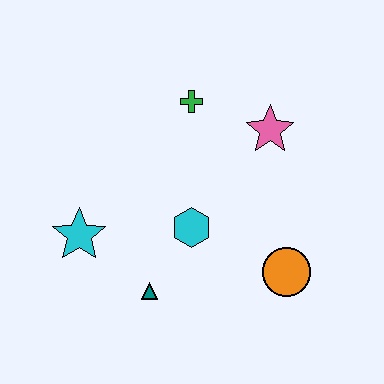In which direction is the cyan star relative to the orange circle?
The cyan star is to the left of the orange circle.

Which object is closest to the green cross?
The pink star is closest to the green cross.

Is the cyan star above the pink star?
No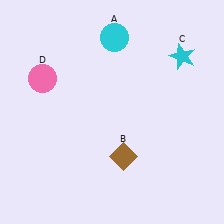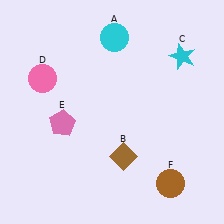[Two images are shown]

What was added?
A pink pentagon (E), a brown circle (F) were added in Image 2.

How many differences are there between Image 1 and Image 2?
There are 2 differences between the two images.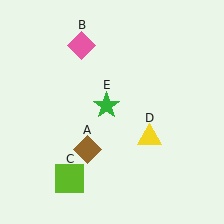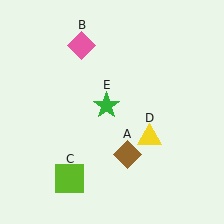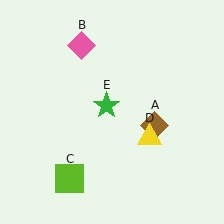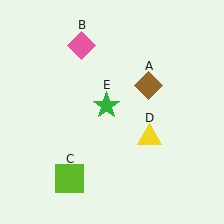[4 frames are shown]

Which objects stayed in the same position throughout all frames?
Pink diamond (object B) and lime square (object C) and yellow triangle (object D) and green star (object E) remained stationary.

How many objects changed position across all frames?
1 object changed position: brown diamond (object A).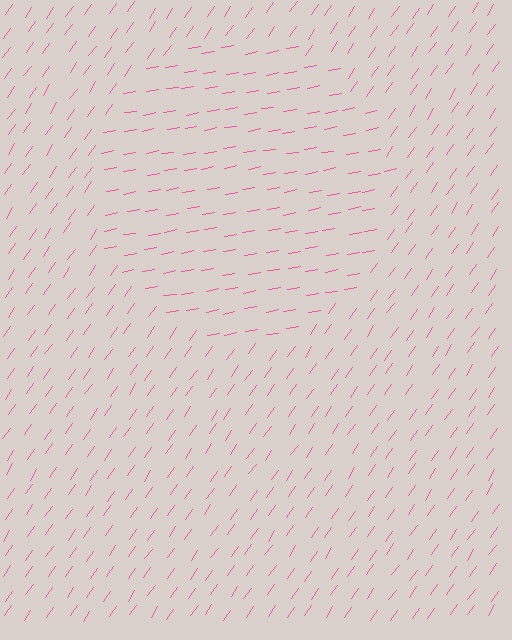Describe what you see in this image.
The image is filled with small pink line segments. A circle region in the image has lines oriented differently from the surrounding lines, creating a visible texture boundary.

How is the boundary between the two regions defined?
The boundary is defined purely by a change in line orientation (approximately 45 degrees difference). All lines are the same color and thickness.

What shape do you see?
I see a circle.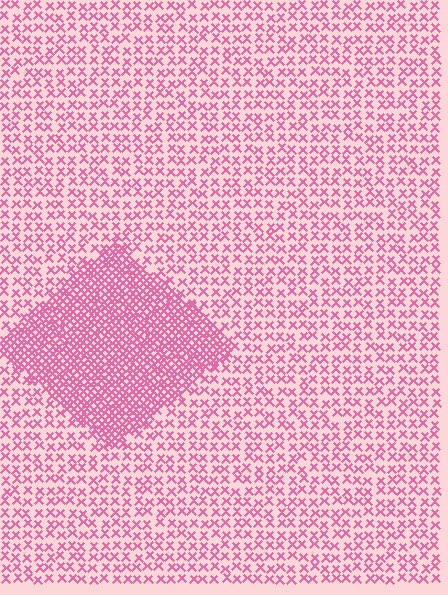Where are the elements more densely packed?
The elements are more densely packed inside the diamond boundary.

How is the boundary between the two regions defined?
The boundary is defined by a change in element density (approximately 2.5x ratio). All elements are the same color, size, and shape.